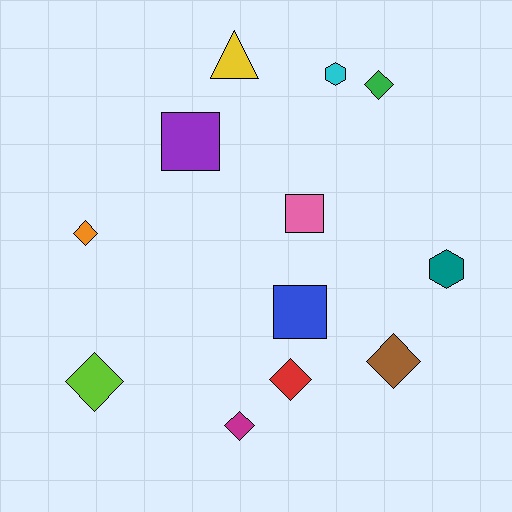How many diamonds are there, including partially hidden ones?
There are 6 diamonds.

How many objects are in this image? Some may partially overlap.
There are 12 objects.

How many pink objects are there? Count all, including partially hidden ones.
There is 1 pink object.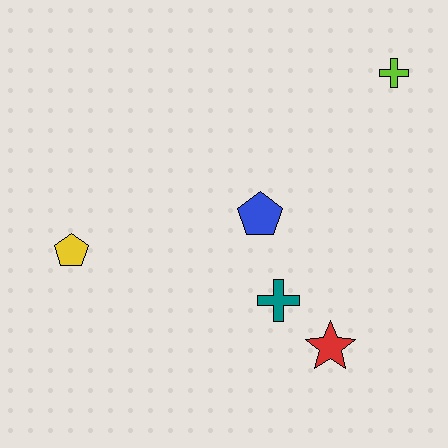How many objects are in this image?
There are 5 objects.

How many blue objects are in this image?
There is 1 blue object.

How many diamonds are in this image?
There are no diamonds.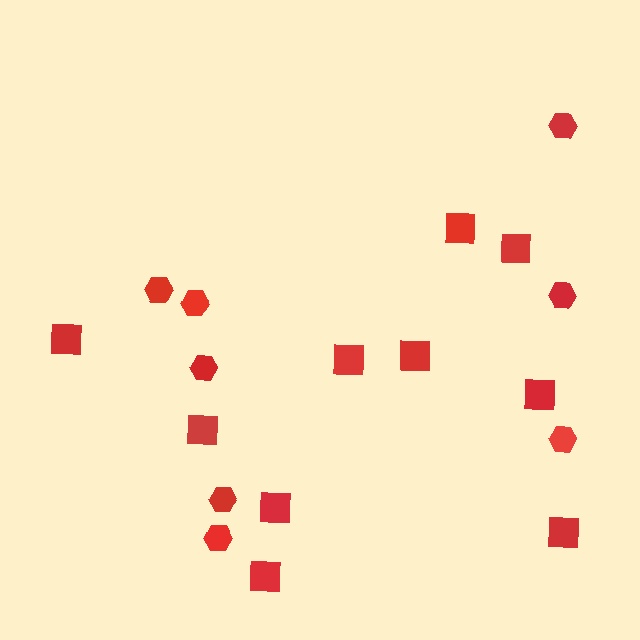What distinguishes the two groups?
There are 2 groups: one group of hexagons (8) and one group of squares (10).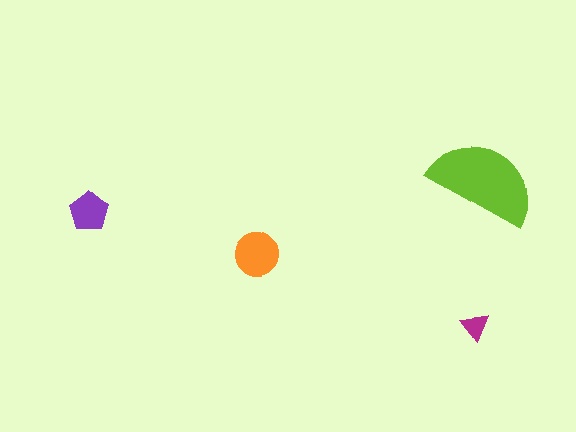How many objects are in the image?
There are 4 objects in the image.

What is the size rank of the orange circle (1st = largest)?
2nd.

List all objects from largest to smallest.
The lime semicircle, the orange circle, the purple pentagon, the magenta triangle.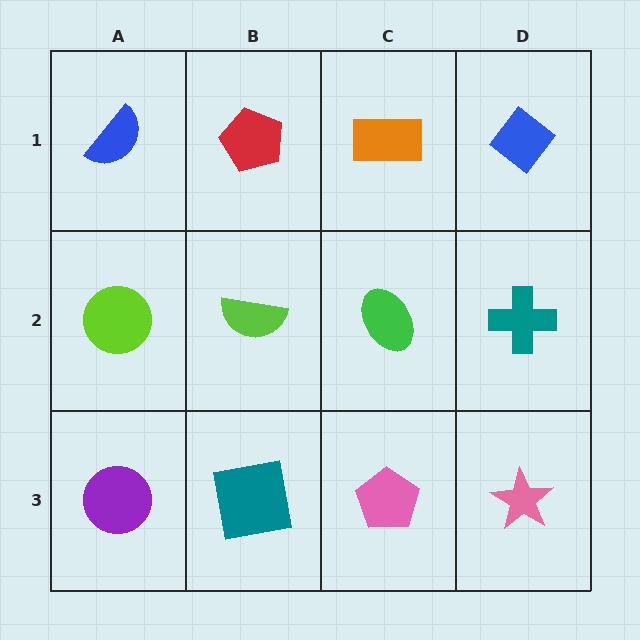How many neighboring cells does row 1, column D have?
2.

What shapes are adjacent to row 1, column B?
A lime semicircle (row 2, column B), a blue semicircle (row 1, column A), an orange rectangle (row 1, column C).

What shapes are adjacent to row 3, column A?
A lime circle (row 2, column A), a teal square (row 3, column B).